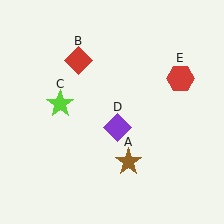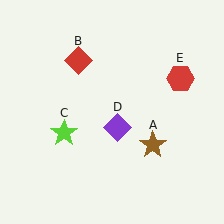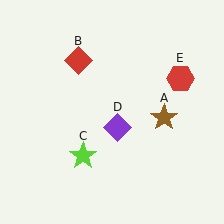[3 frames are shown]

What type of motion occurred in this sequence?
The brown star (object A), lime star (object C) rotated counterclockwise around the center of the scene.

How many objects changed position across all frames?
2 objects changed position: brown star (object A), lime star (object C).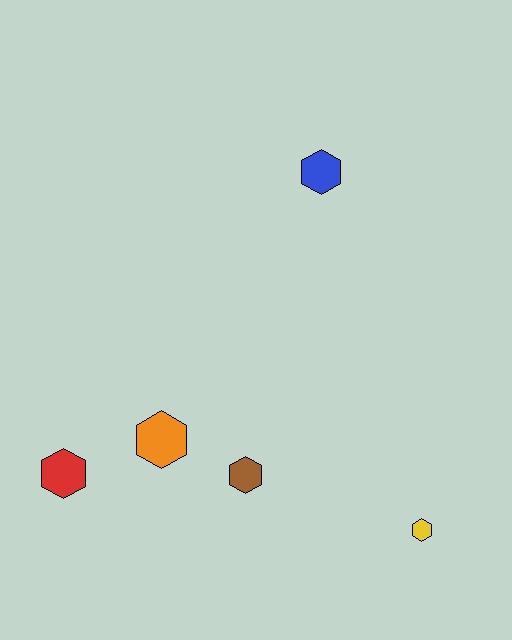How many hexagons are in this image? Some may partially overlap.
There are 5 hexagons.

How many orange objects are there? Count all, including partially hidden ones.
There is 1 orange object.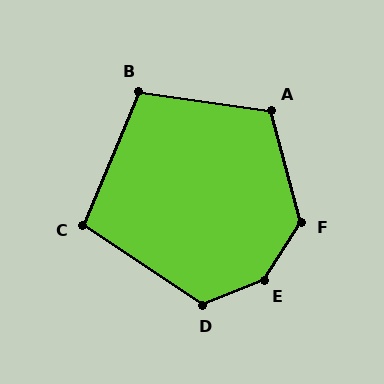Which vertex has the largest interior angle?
E, at approximately 145 degrees.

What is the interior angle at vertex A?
Approximately 113 degrees (obtuse).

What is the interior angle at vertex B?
Approximately 104 degrees (obtuse).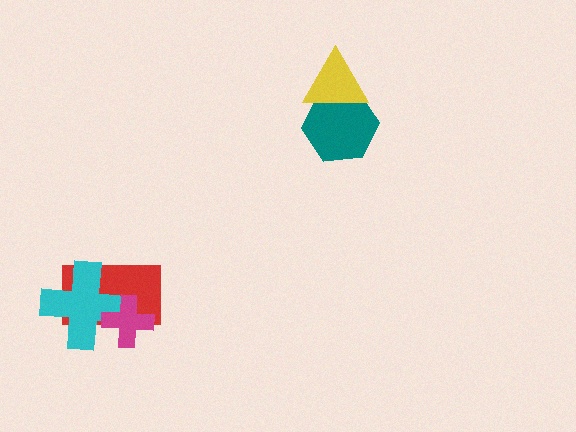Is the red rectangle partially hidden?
Yes, it is partially covered by another shape.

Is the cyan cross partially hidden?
Yes, it is partially covered by another shape.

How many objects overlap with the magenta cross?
2 objects overlap with the magenta cross.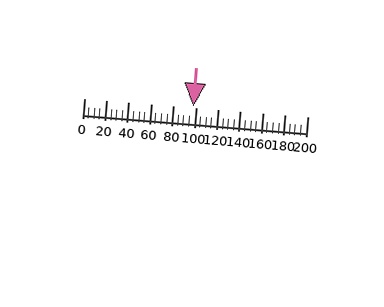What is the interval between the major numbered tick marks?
The major tick marks are spaced 20 units apart.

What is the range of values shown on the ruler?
The ruler shows values from 0 to 200.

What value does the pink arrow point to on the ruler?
The pink arrow points to approximately 98.